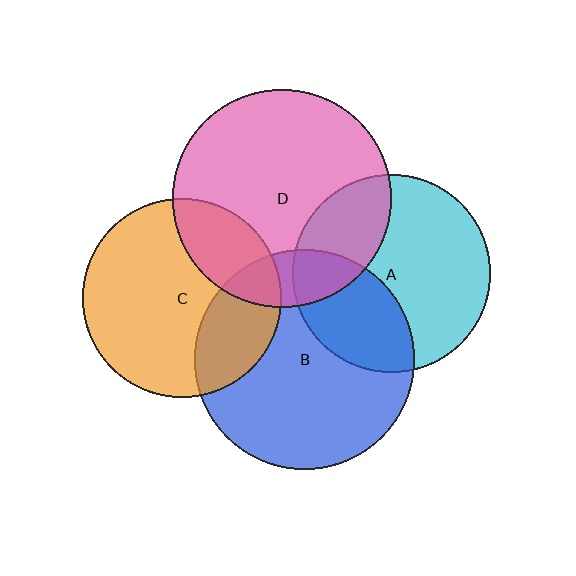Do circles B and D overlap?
Yes.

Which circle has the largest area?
Circle B (blue).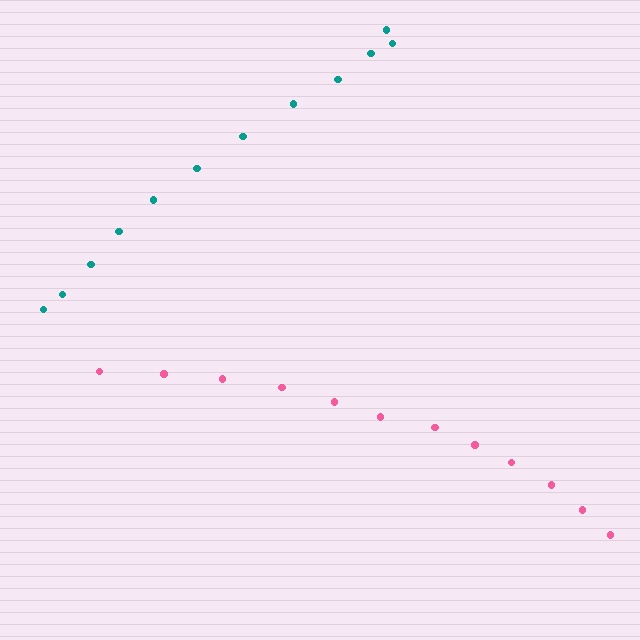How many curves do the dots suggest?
There are 2 distinct paths.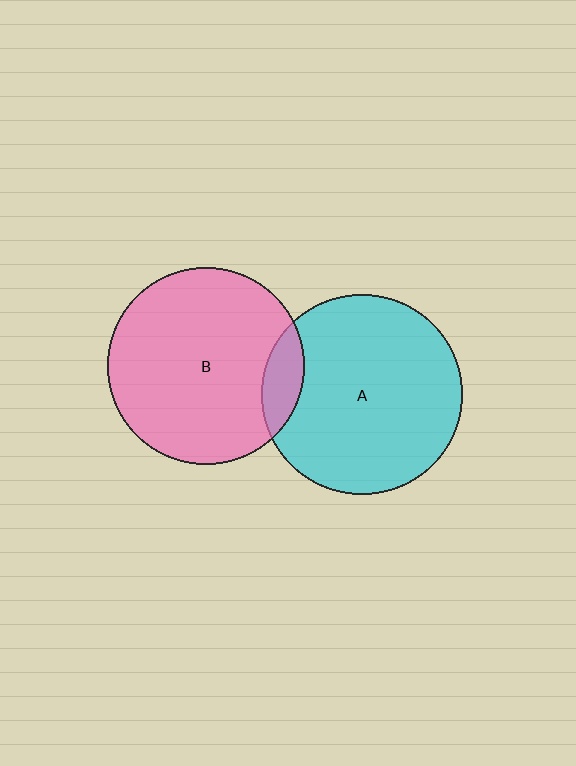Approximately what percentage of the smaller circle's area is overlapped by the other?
Approximately 10%.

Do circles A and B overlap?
Yes.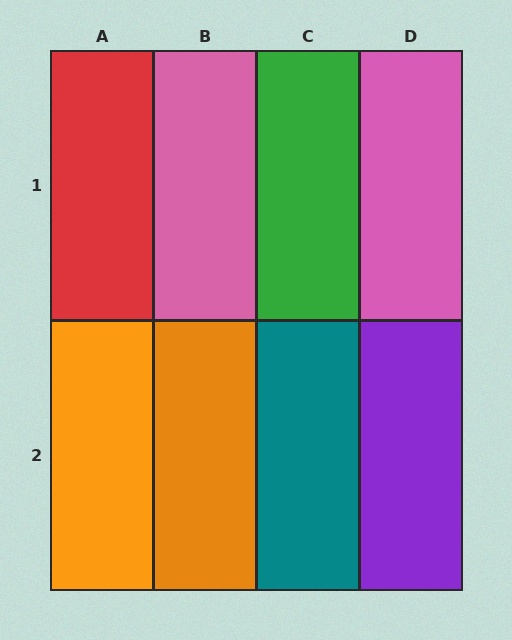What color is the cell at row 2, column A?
Orange.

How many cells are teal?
1 cell is teal.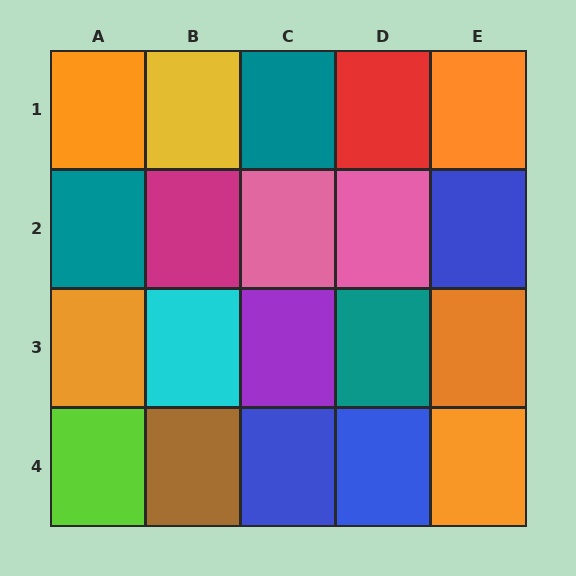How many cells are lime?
1 cell is lime.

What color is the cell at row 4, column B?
Brown.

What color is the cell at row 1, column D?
Red.